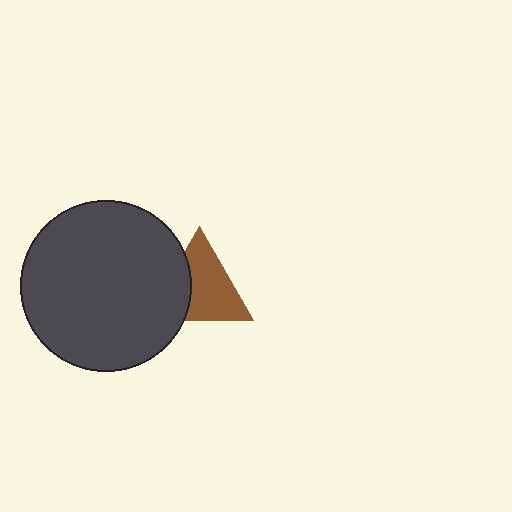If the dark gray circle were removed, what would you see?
You would see the complete brown triangle.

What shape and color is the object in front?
The object in front is a dark gray circle.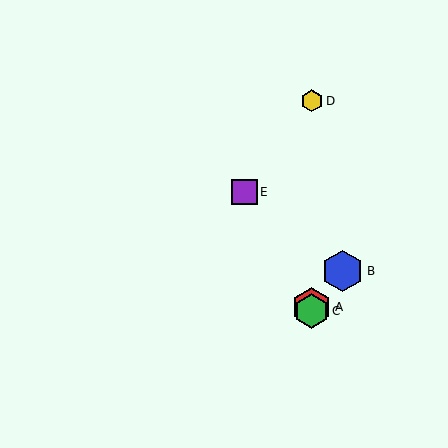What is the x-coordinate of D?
Object D is at x≈312.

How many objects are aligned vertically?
3 objects (A, C, D) are aligned vertically.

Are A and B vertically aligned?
No, A is at x≈312 and B is at x≈343.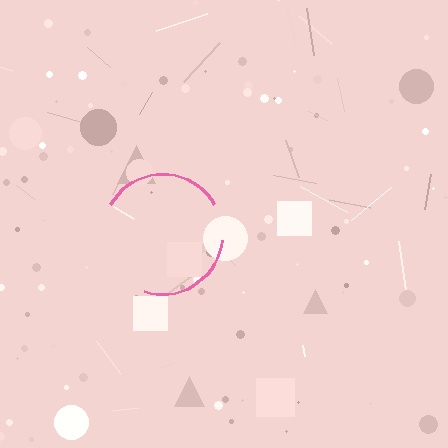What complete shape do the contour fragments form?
The contour fragments form a circle.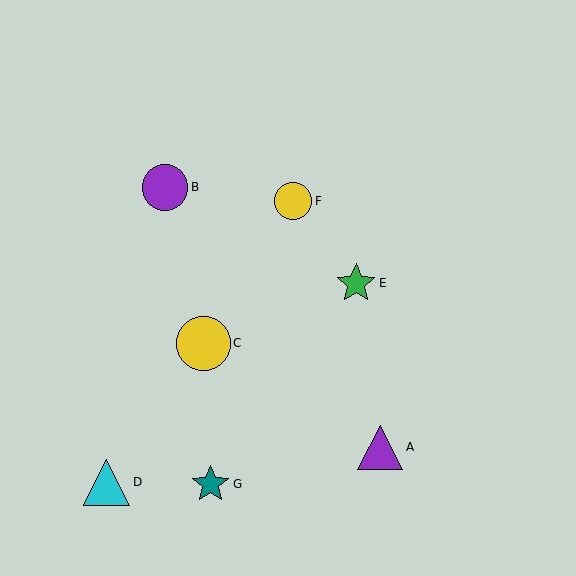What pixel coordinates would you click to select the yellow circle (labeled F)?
Click at (293, 201) to select the yellow circle F.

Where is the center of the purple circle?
The center of the purple circle is at (165, 187).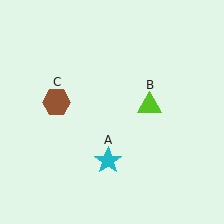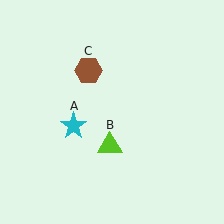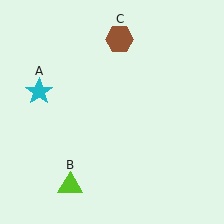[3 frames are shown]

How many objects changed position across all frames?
3 objects changed position: cyan star (object A), lime triangle (object B), brown hexagon (object C).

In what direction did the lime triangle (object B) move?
The lime triangle (object B) moved down and to the left.